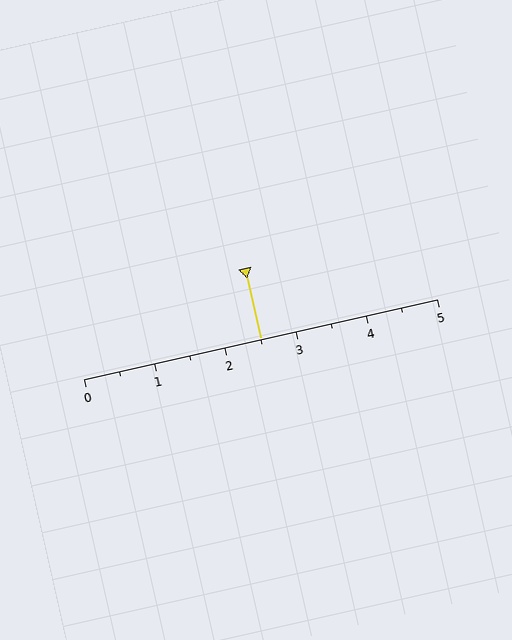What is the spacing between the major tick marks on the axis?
The major ticks are spaced 1 apart.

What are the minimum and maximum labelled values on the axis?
The axis runs from 0 to 5.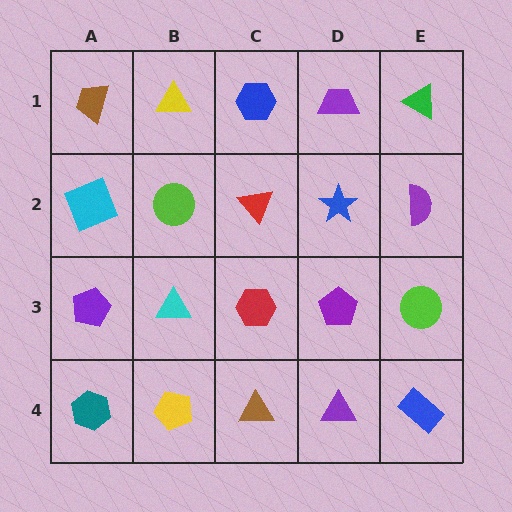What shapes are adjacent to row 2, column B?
A yellow triangle (row 1, column B), a cyan triangle (row 3, column B), a cyan square (row 2, column A), a red triangle (row 2, column C).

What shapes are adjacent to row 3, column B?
A lime circle (row 2, column B), a yellow pentagon (row 4, column B), a purple pentagon (row 3, column A), a red hexagon (row 3, column C).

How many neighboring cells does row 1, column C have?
3.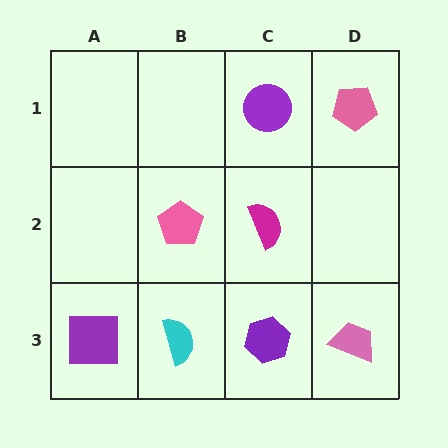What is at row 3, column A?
A purple square.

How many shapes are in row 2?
2 shapes.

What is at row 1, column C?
A purple circle.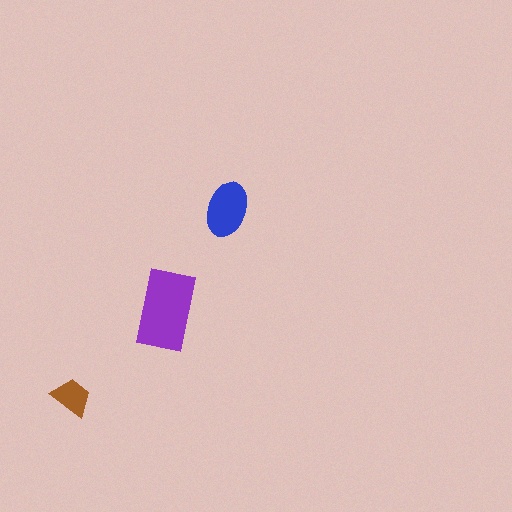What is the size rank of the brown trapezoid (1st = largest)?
3rd.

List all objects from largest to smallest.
The purple rectangle, the blue ellipse, the brown trapezoid.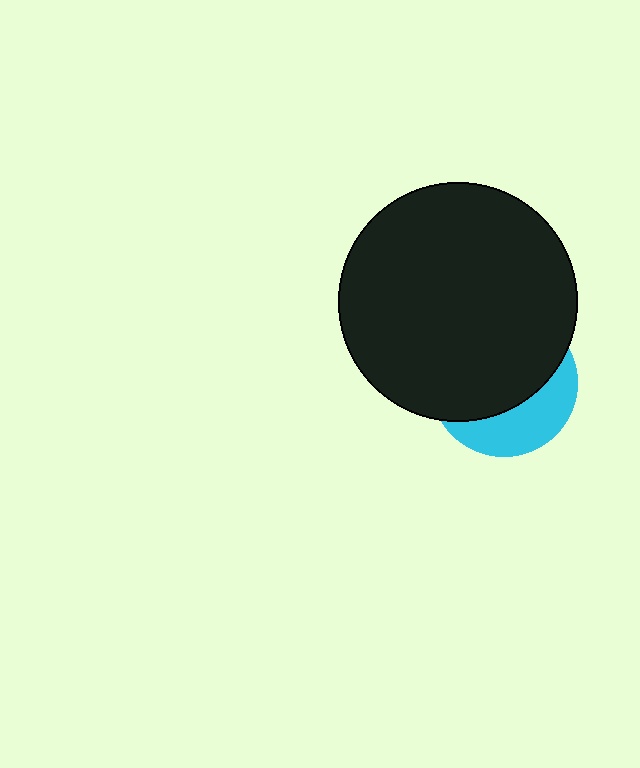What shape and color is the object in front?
The object in front is a black circle.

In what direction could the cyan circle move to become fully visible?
The cyan circle could move down. That would shift it out from behind the black circle entirely.